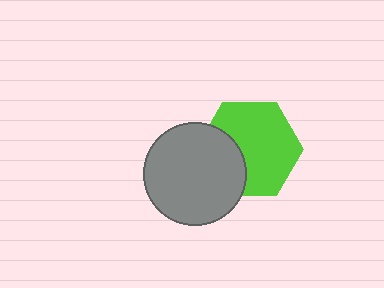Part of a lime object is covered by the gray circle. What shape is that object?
It is a hexagon.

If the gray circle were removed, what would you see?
You would see the complete lime hexagon.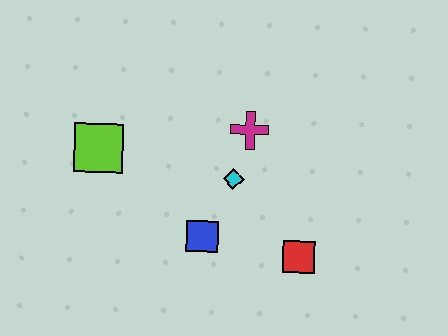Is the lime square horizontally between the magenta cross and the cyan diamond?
No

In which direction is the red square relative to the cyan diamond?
The red square is below the cyan diamond.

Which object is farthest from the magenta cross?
The lime square is farthest from the magenta cross.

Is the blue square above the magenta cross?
No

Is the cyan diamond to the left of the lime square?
No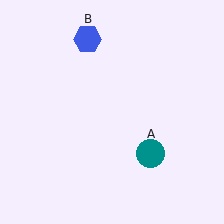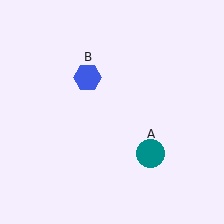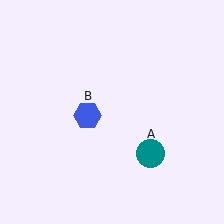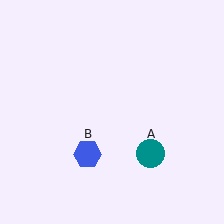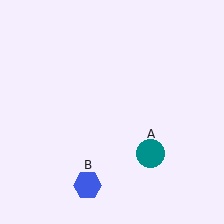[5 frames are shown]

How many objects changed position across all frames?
1 object changed position: blue hexagon (object B).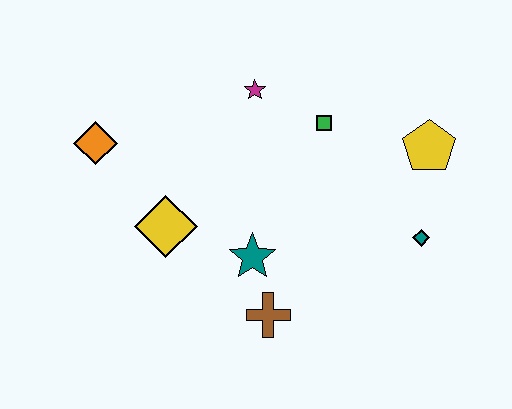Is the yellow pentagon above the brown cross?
Yes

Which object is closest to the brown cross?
The teal star is closest to the brown cross.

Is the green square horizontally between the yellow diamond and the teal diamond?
Yes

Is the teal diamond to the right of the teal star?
Yes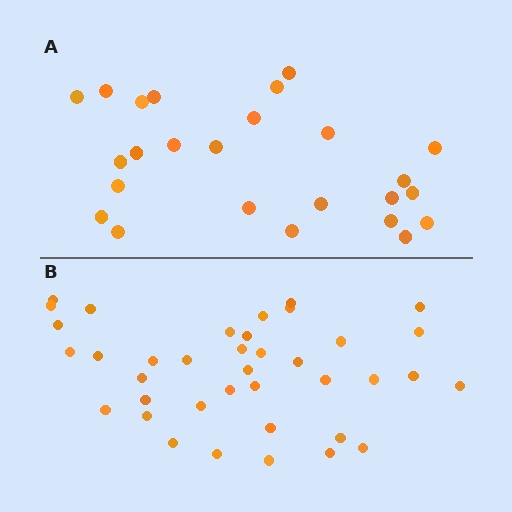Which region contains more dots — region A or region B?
Region B (the bottom region) has more dots.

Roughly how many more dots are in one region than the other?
Region B has approximately 15 more dots than region A.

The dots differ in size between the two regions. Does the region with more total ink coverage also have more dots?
No. Region A has more total ink coverage because its dots are larger, but region B actually contains more individual dots. Total area can be misleading — the number of items is what matters here.